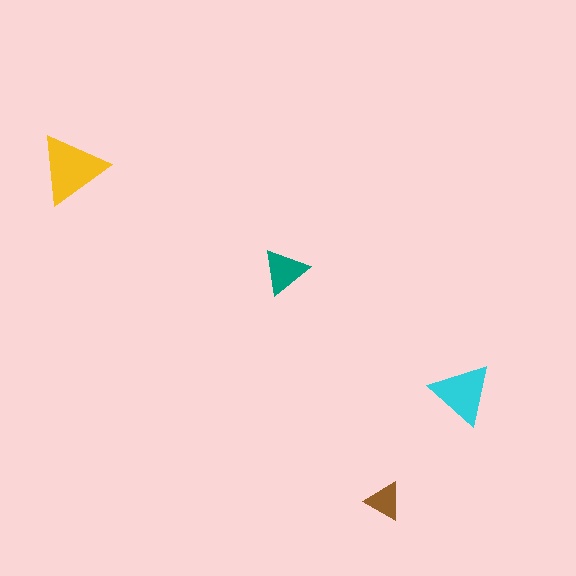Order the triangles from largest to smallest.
the yellow one, the cyan one, the teal one, the brown one.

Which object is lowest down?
The brown triangle is bottommost.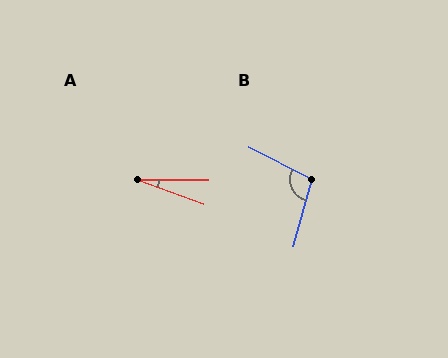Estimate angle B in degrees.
Approximately 102 degrees.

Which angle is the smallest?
A, at approximately 20 degrees.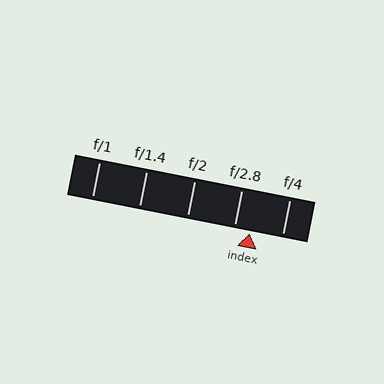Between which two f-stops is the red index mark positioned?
The index mark is between f/2.8 and f/4.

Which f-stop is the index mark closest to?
The index mark is closest to f/2.8.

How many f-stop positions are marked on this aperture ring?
There are 5 f-stop positions marked.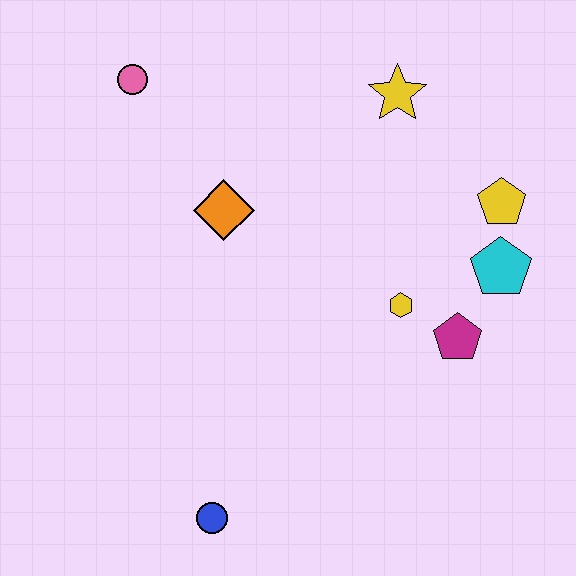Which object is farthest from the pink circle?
The blue circle is farthest from the pink circle.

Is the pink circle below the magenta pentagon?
No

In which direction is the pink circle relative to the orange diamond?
The pink circle is above the orange diamond.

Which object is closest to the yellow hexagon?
The magenta pentagon is closest to the yellow hexagon.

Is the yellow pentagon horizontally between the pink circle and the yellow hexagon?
No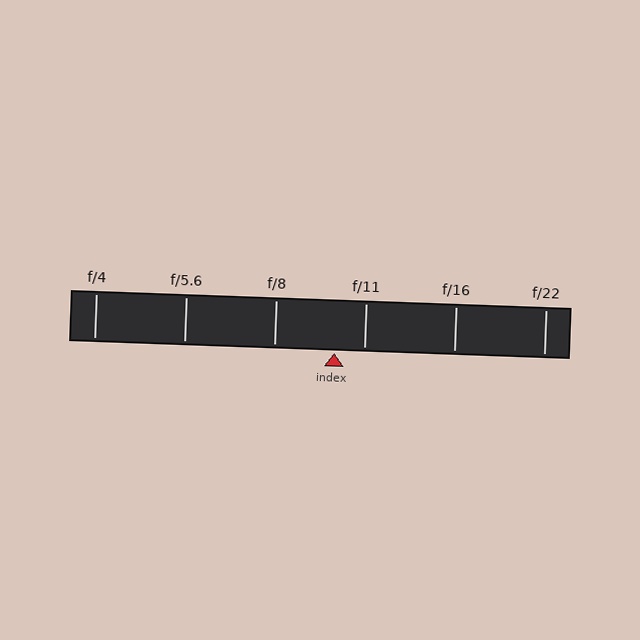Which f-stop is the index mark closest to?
The index mark is closest to f/11.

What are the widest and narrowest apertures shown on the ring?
The widest aperture shown is f/4 and the narrowest is f/22.